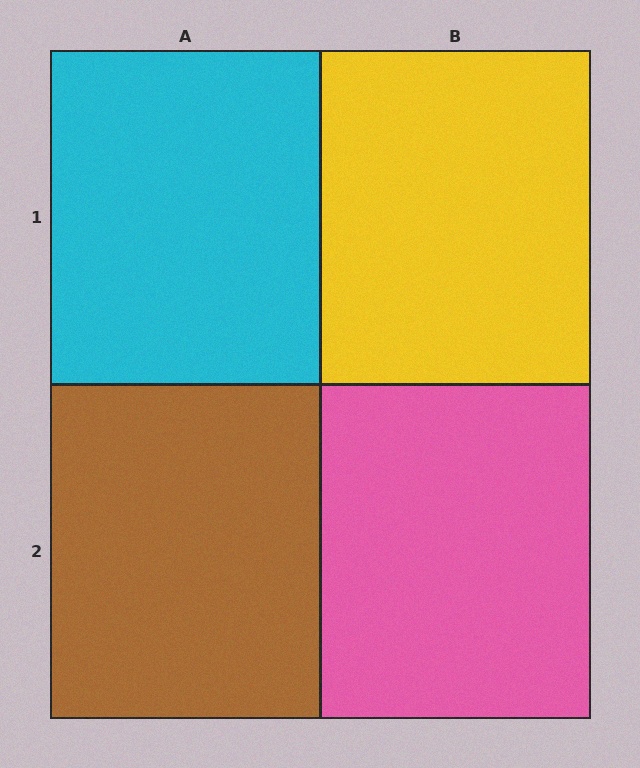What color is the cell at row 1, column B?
Yellow.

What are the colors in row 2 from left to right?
Brown, pink.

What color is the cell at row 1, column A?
Cyan.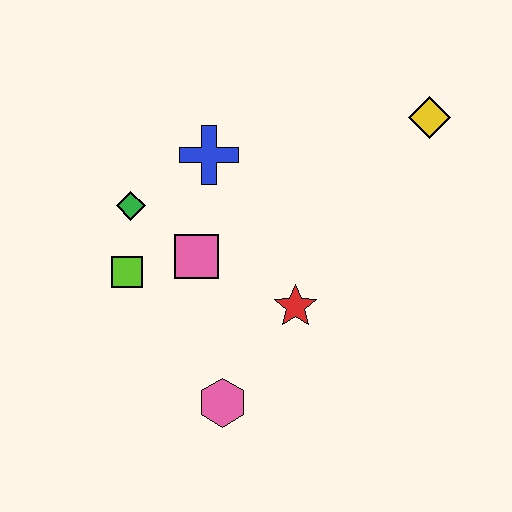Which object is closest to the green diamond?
The lime square is closest to the green diamond.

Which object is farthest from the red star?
The yellow diamond is farthest from the red star.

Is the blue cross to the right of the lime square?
Yes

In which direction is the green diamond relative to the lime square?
The green diamond is above the lime square.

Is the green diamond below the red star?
No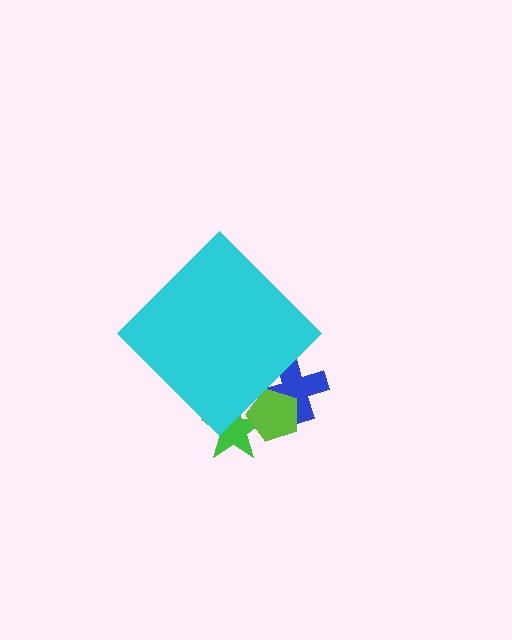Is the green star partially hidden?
Yes, the green star is partially hidden behind the cyan diamond.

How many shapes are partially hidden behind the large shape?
3 shapes are partially hidden.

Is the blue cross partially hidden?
Yes, the blue cross is partially hidden behind the cyan diamond.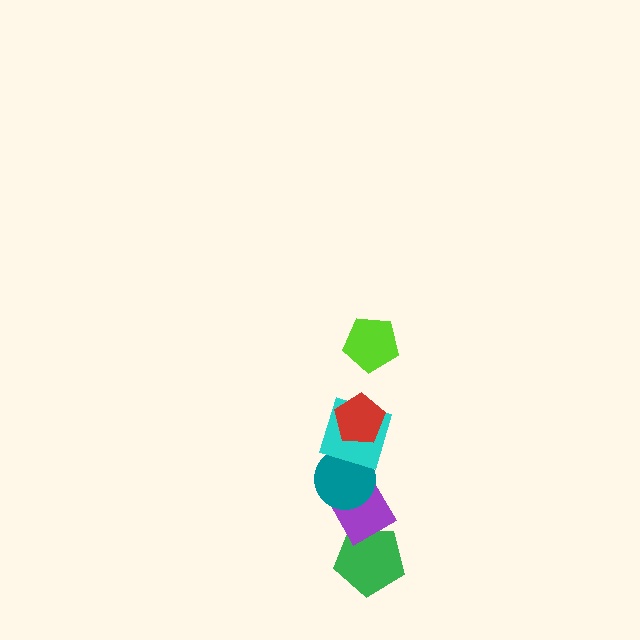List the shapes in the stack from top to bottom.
From top to bottom: the lime pentagon, the red pentagon, the cyan square, the teal circle, the purple diamond, the green pentagon.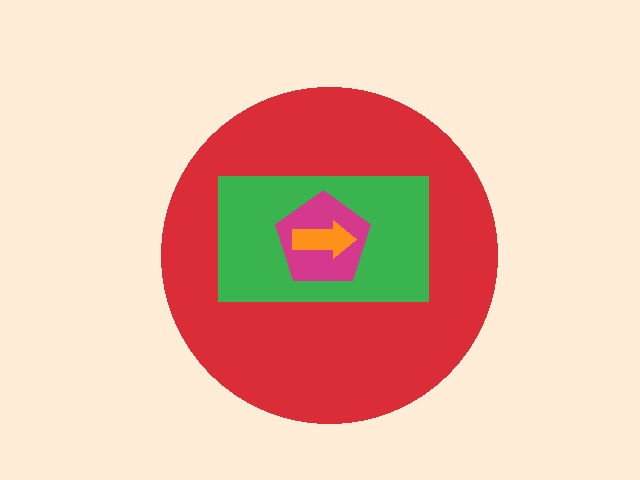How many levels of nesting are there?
4.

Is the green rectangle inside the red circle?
Yes.